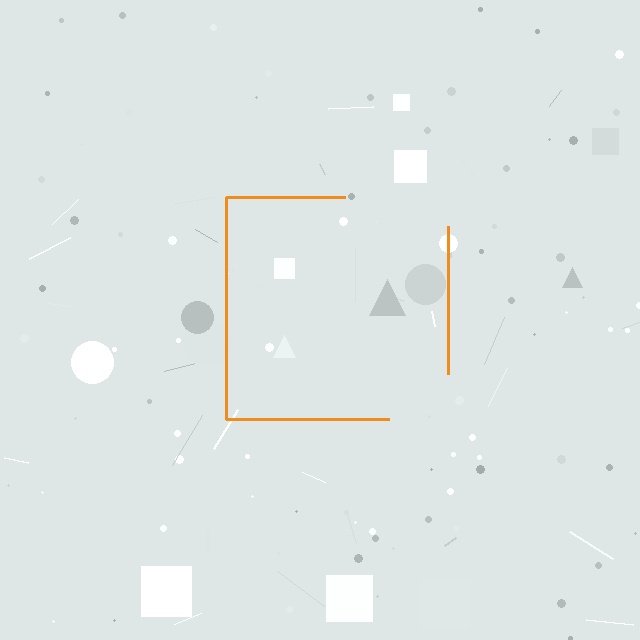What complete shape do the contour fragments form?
The contour fragments form a square.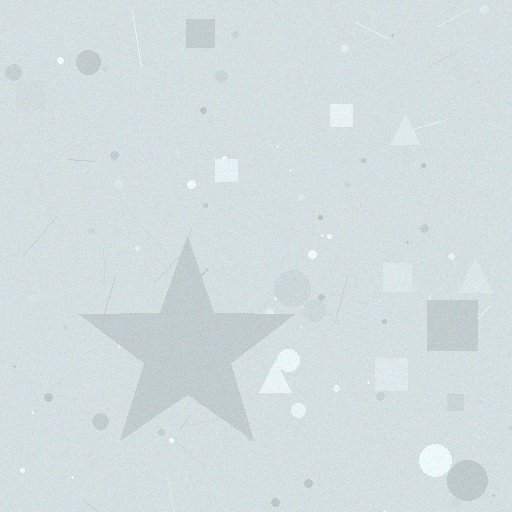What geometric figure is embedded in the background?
A star is embedded in the background.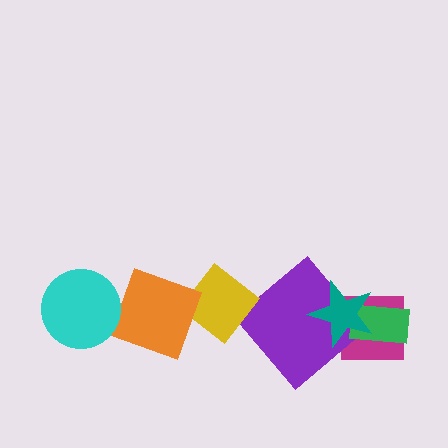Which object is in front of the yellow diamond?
The orange square is in front of the yellow diamond.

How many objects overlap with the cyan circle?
0 objects overlap with the cyan circle.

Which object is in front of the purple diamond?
The teal star is in front of the purple diamond.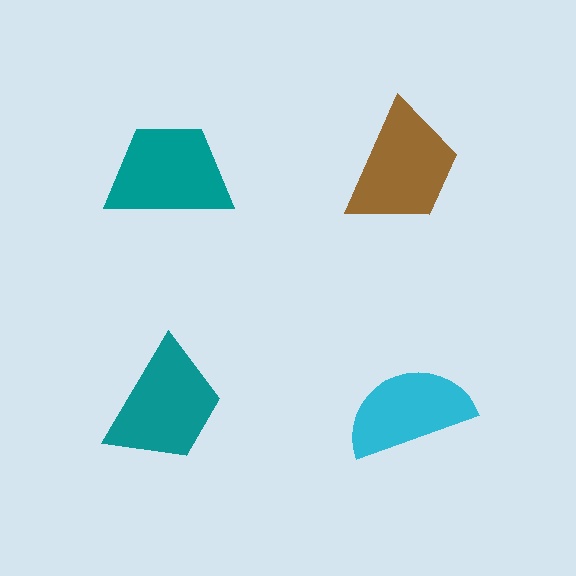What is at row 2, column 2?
A cyan semicircle.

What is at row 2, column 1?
A teal trapezoid.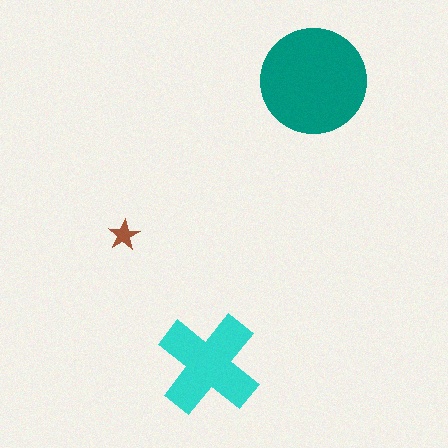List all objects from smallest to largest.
The brown star, the cyan cross, the teal circle.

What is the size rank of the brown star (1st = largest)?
3rd.